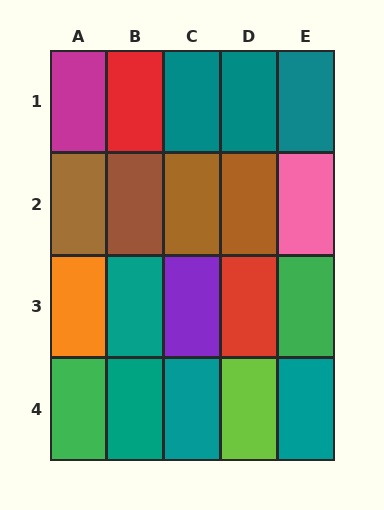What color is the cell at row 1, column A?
Magenta.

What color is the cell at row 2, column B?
Brown.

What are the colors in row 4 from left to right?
Green, teal, teal, lime, teal.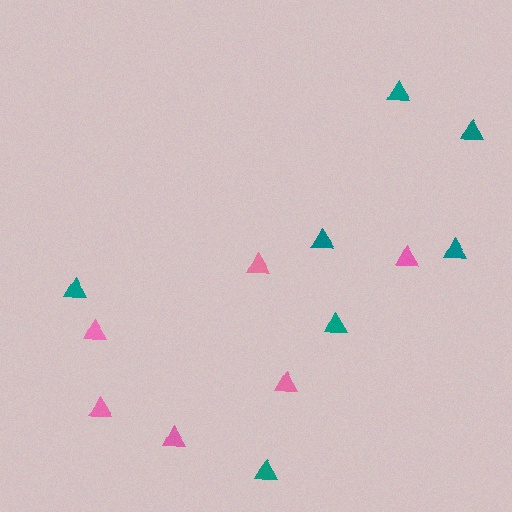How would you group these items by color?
There are 2 groups: one group of teal triangles (7) and one group of pink triangles (6).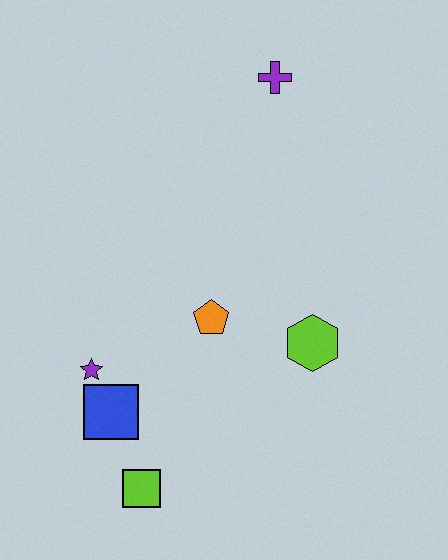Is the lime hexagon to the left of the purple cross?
No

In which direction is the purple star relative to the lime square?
The purple star is above the lime square.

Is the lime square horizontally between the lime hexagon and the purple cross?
No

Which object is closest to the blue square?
The purple star is closest to the blue square.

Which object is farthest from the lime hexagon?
The purple cross is farthest from the lime hexagon.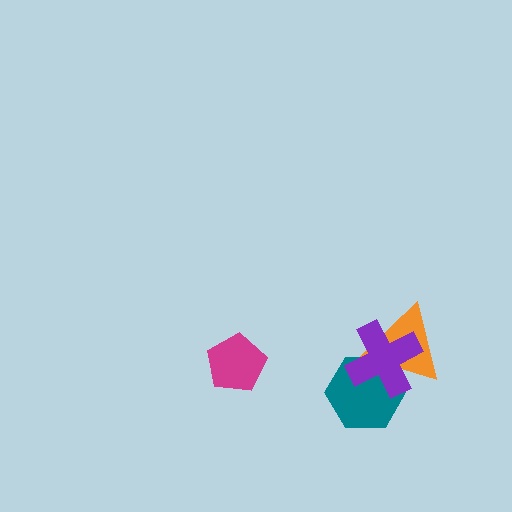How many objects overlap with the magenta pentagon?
0 objects overlap with the magenta pentagon.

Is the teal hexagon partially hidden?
Yes, it is partially covered by another shape.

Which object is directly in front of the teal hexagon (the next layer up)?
The orange triangle is directly in front of the teal hexagon.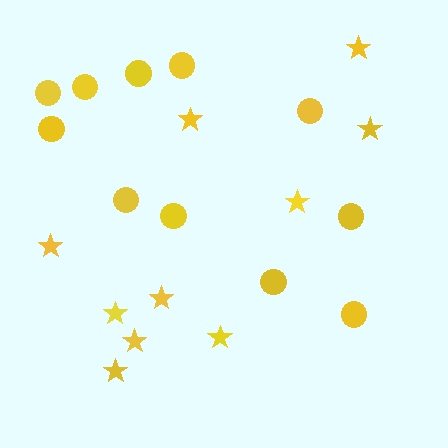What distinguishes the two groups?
There are 2 groups: one group of stars (10) and one group of circles (11).